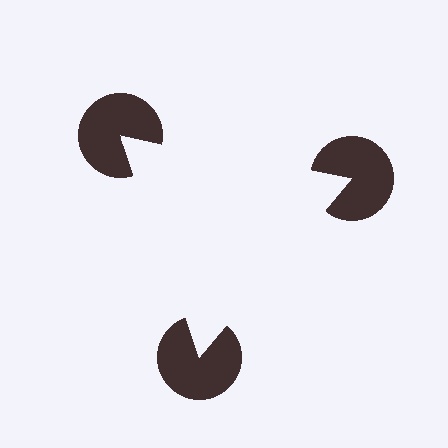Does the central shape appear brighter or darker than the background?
It typically appears slightly brighter than the background, even though no actual brightness change is drawn.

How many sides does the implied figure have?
3 sides.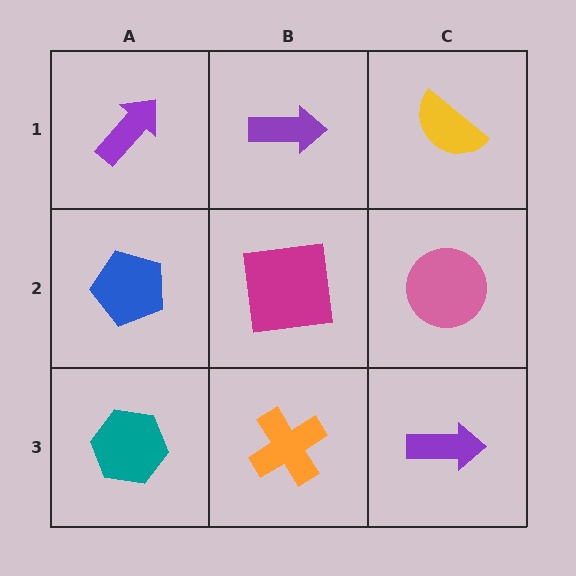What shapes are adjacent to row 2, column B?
A purple arrow (row 1, column B), an orange cross (row 3, column B), a blue pentagon (row 2, column A), a pink circle (row 2, column C).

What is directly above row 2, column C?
A yellow semicircle.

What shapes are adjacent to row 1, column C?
A pink circle (row 2, column C), a purple arrow (row 1, column B).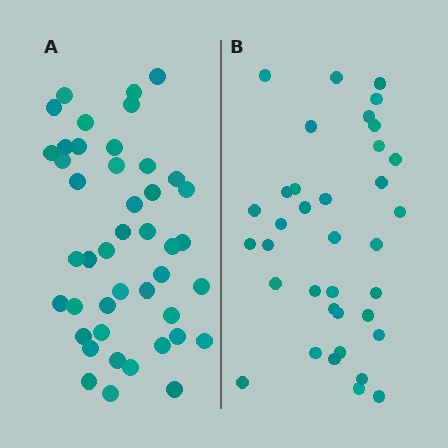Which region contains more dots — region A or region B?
Region A (the left region) has more dots.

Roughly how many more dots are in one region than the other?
Region A has roughly 8 or so more dots than region B.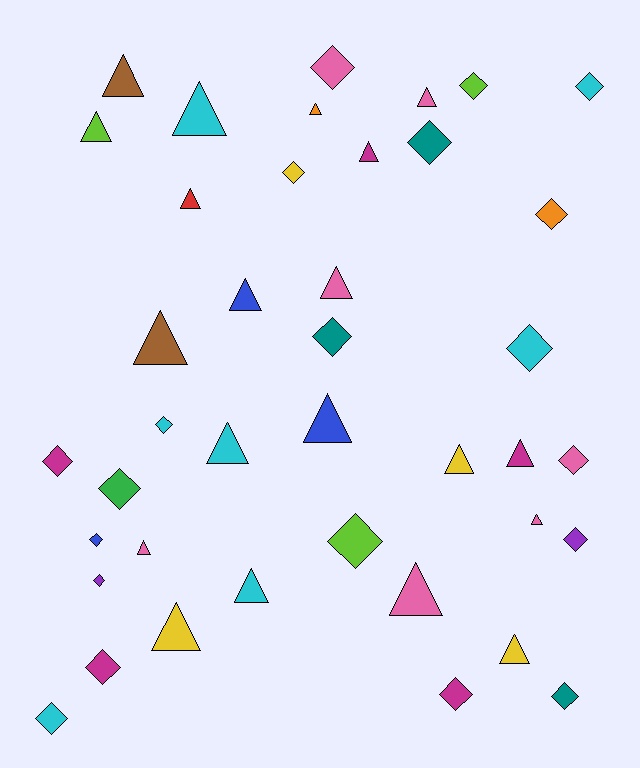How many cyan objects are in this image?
There are 7 cyan objects.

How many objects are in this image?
There are 40 objects.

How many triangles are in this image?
There are 20 triangles.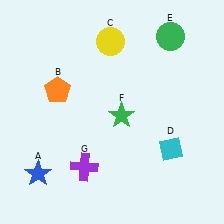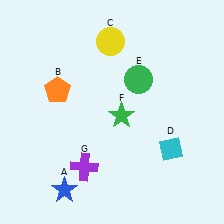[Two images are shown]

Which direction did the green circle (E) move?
The green circle (E) moved down.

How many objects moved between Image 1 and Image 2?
2 objects moved between the two images.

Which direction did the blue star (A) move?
The blue star (A) moved right.